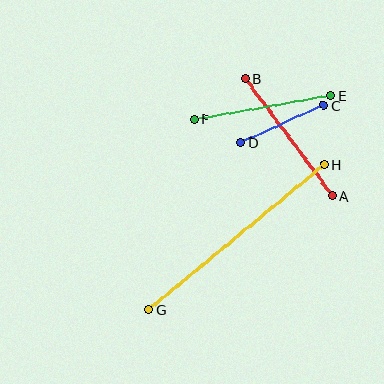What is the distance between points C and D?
The distance is approximately 91 pixels.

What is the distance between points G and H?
The distance is approximately 228 pixels.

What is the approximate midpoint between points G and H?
The midpoint is at approximately (236, 237) pixels.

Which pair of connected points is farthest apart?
Points G and H are farthest apart.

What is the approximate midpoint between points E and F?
The midpoint is at approximately (263, 107) pixels.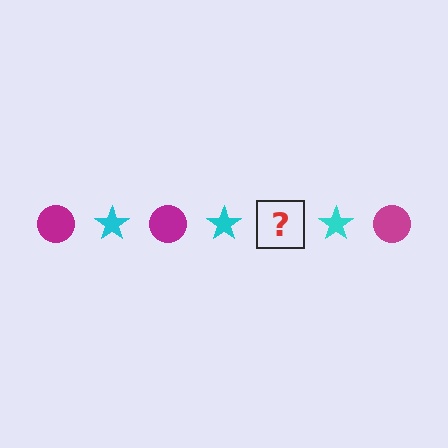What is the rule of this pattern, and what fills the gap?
The rule is that the pattern alternates between magenta circle and cyan star. The gap should be filled with a magenta circle.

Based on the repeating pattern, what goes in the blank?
The blank should be a magenta circle.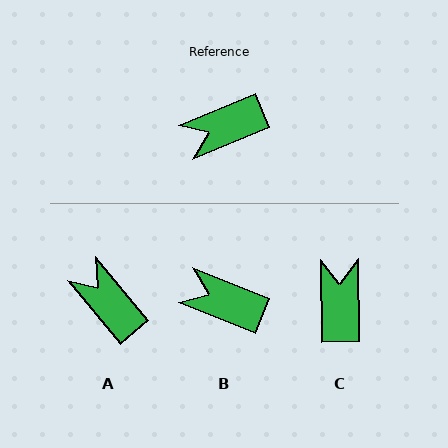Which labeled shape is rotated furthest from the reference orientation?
C, about 112 degrees away.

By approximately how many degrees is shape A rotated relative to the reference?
Approximately 73 degrees clockwise.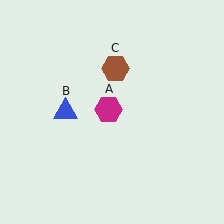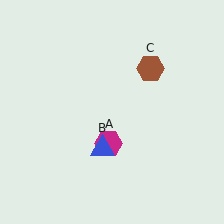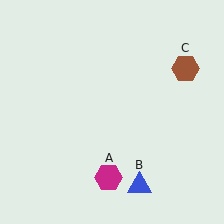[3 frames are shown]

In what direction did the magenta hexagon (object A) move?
The magenta hexagon (object A) moved down.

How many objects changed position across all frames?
3 objects changed position: magenta hexagon (object A), blue triangle (object B), brown hexagon (object C).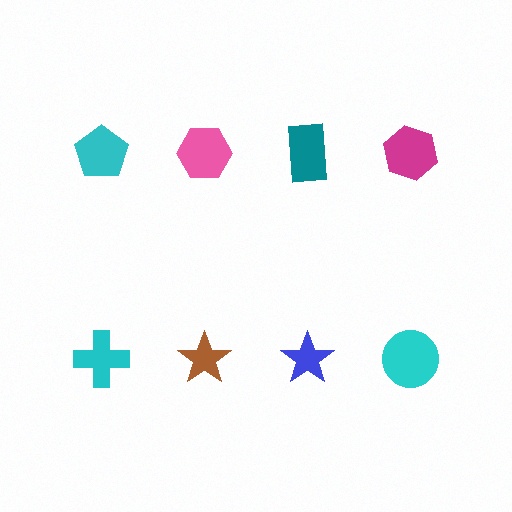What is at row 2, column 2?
A brown star.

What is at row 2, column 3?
A blue star.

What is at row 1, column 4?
A magenta hexagon.